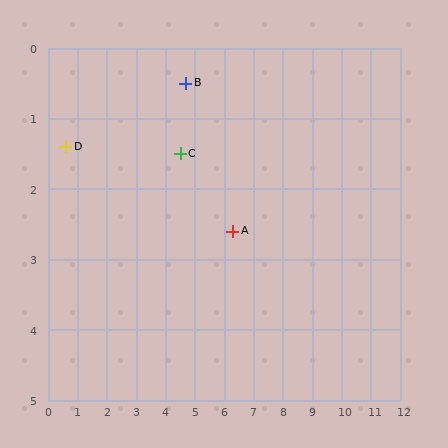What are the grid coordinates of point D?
Point D is at approximately (0.6, 1.4).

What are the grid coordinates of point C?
Point C is at approximately (4.5, 1.5).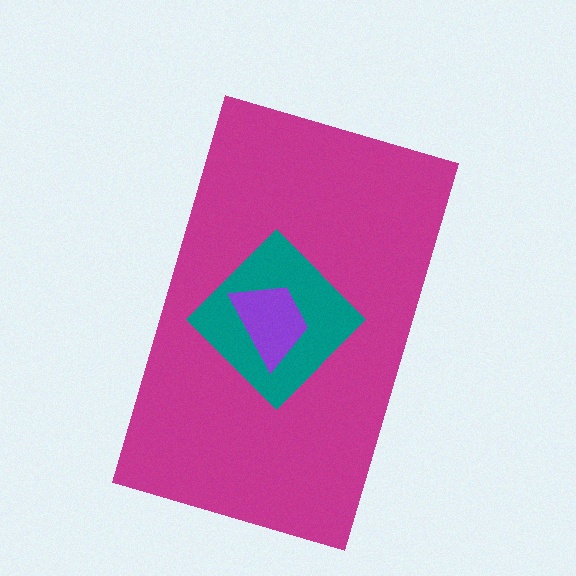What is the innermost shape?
The purple trapezoid.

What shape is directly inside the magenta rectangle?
The teal diamond.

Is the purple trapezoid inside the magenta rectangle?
Yes.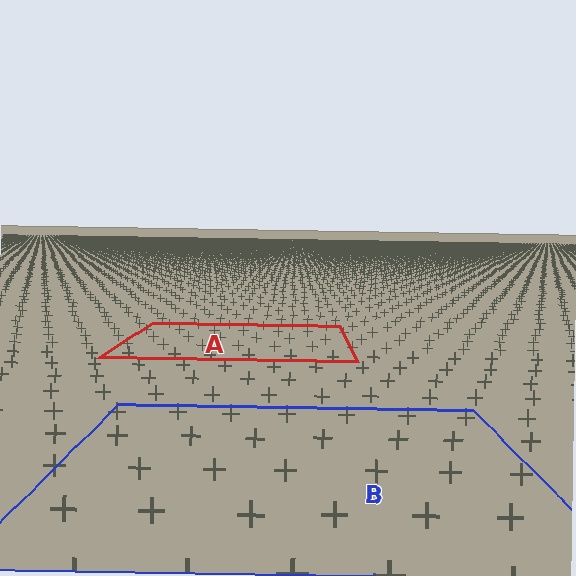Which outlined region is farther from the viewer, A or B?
Region A is farther from the viewer — the texture elements inside it appear smaller and more densely packed.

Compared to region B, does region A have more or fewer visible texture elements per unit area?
Region A has more texture elements per unit area — they are packed more densely because it is farther away.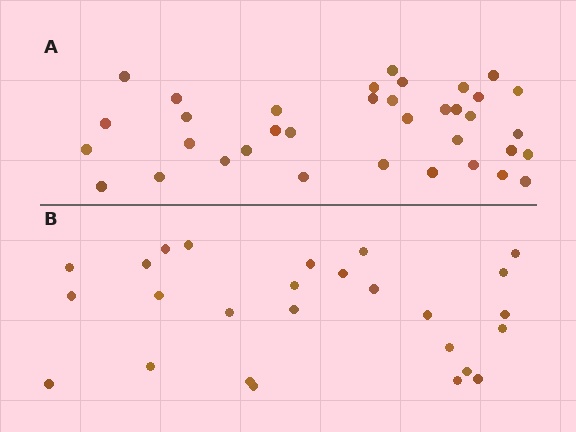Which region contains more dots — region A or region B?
Region A (the top region) has more dots.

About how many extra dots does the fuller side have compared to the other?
Region A has roughly 10 or so more dots than region B.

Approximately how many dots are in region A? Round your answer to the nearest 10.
About 40 dots. (The exact count is 36, which rounds to 40.)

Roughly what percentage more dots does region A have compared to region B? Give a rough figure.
About 40% more.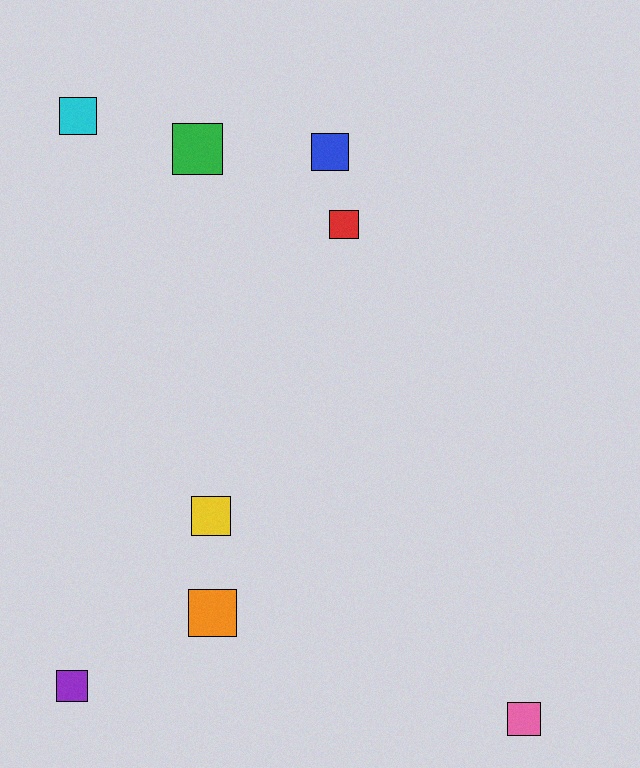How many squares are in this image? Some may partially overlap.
There are 8 squares.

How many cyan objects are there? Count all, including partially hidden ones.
There is 1 cyan object.